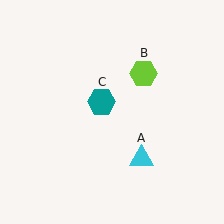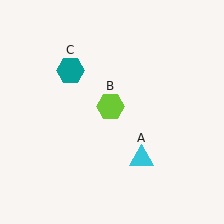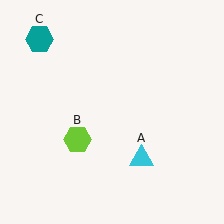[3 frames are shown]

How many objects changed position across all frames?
2 objects changed position: lime hexagon (object B), teal hexagon (object C).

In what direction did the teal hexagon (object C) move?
The teal hexagon (object C) moved up and to the left.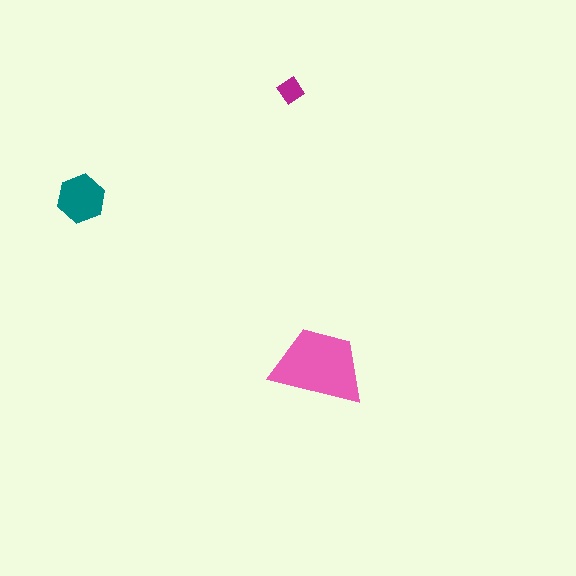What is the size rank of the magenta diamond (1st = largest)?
3rd.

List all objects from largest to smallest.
The pink trapezoid, the teal hexagon, the magenta diamond.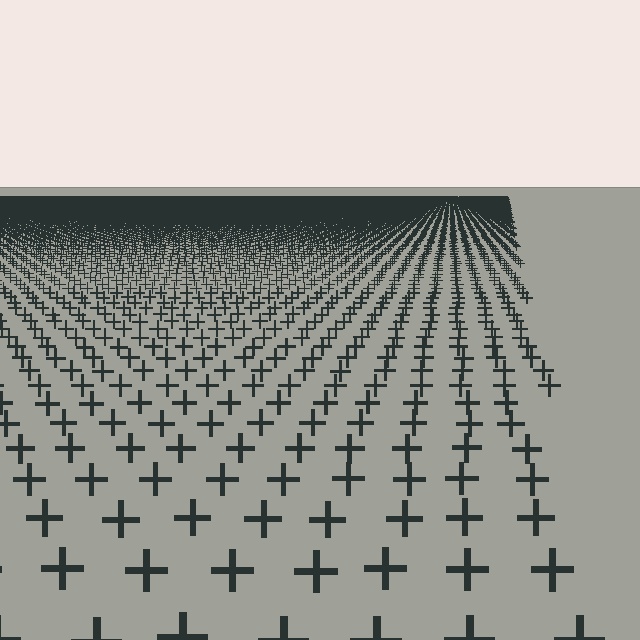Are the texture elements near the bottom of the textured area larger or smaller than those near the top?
Larger. Near the bottom, elements are closer to the viewer and appear at a bigger on-screen size.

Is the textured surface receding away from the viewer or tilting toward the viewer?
The surface is receding away from the viewer. Texture elements get smaller and denser toward the top.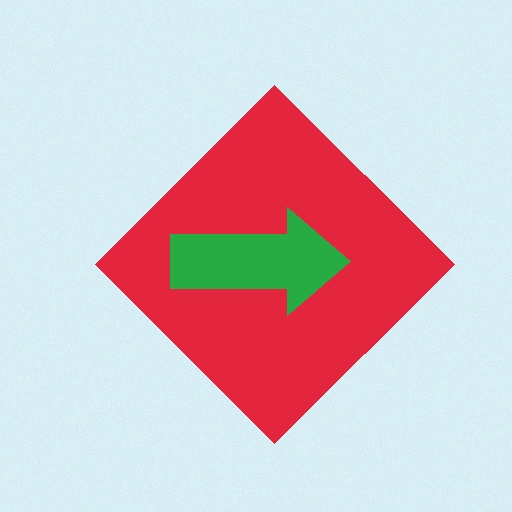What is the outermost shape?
The red diamond.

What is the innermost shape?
The green arrow.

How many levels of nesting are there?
2.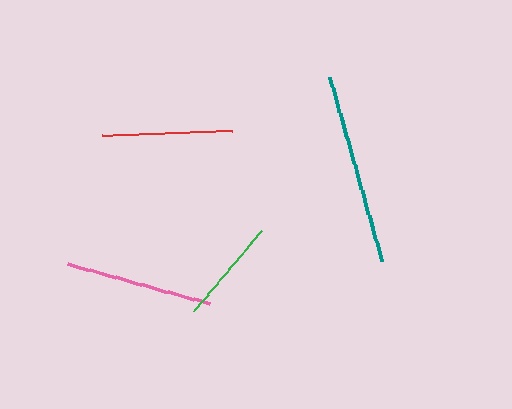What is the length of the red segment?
The red segment is approximately 130 pixels long.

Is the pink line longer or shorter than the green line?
The pink line is longer than the green line.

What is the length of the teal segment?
The teal segment is approximately 191 pixels long.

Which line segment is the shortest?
The green line is the shortest at approximately 106 pixels.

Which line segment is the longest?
The teal line is the longest at approximately 191 pixels.